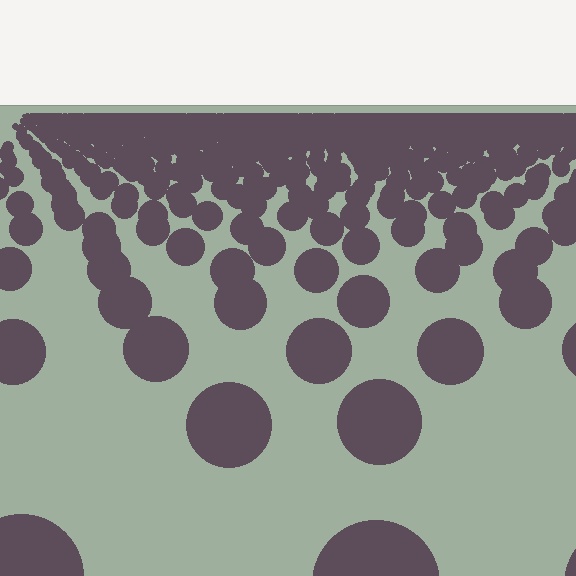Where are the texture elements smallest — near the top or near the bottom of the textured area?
Near the top.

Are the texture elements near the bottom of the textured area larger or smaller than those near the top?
Larger. Near the bottom, elements are closer to the viewer and appear at a bigger on-screen size.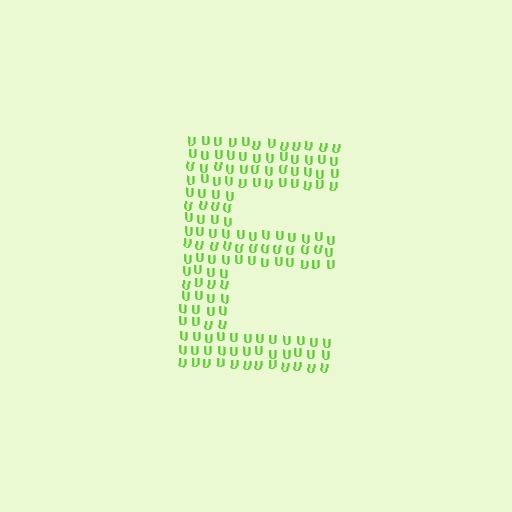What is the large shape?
The large shape is the letter E.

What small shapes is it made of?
It is made of small letter U's.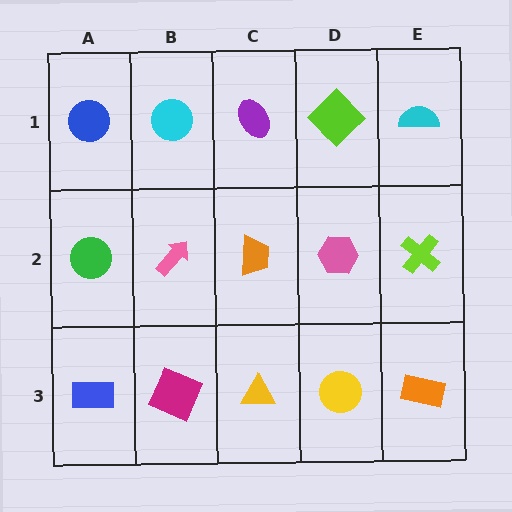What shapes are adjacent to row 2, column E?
A cyan semicircle (row 1, column E), an orange rectangle (row 3, column E), a pink hexagon (row 2, column D).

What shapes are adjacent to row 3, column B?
A pink arrow (row 2, column B), a blue rectangle (row 3, column A), a yellow triangle (row 3, column C).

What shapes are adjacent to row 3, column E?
A lime cross (row 2, column E), a yellow circle (row 3, column D).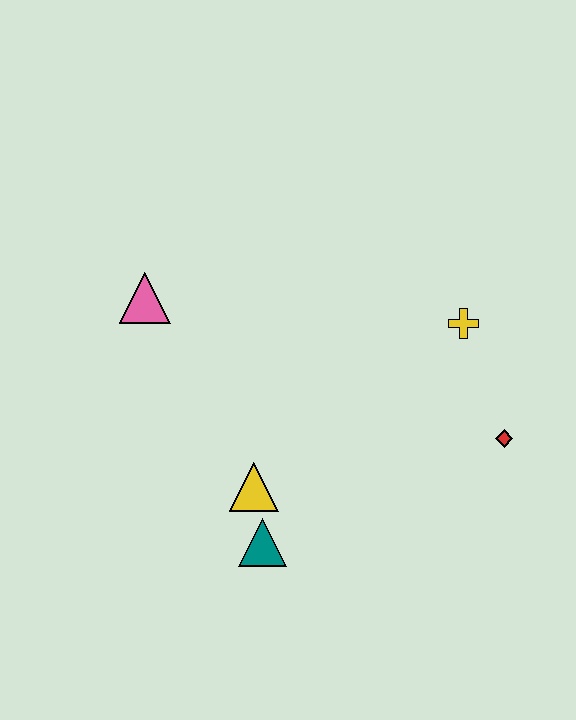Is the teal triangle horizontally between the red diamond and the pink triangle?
Yes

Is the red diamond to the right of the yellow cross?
Yes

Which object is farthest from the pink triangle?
The red diamond is farthest from the pink triangle.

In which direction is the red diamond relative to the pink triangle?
The red diamond is to the right of the pink triangle.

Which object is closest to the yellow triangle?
The teal triangle is closest to the yellow triangle.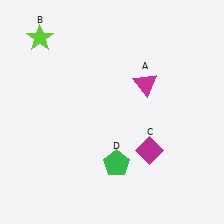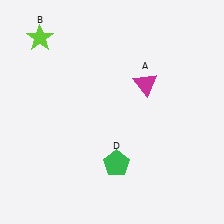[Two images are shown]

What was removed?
The magenta diamond (C) was removed in Image 2.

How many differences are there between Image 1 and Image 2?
There is 1 difference between the two images.